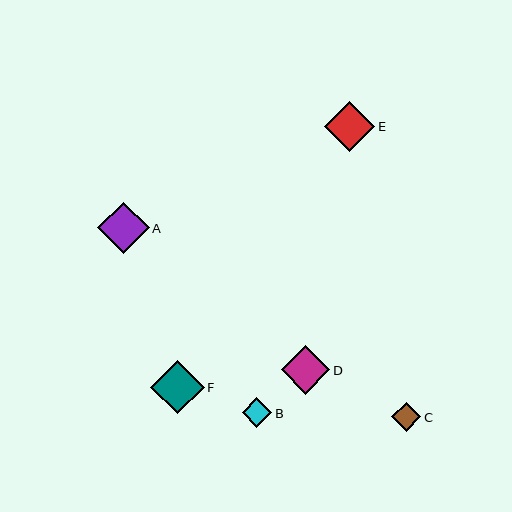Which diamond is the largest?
Diamond F is the largest with a size of approximately 54 pixels.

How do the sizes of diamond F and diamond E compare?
Diamond F and diamond E are approximately the same size.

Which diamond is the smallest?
Diamond C is the smallest with a size of approximately 30 pixels.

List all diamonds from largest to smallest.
From largest to smallest: F, A, E, D, B, C.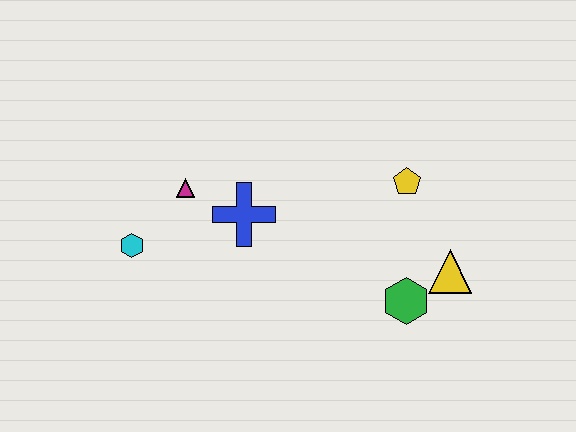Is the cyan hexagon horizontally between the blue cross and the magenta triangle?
No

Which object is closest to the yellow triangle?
The green hexagon is closest to the yellow triangle.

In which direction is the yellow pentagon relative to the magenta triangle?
The yellow pentagon is to the right of the magenta triangle.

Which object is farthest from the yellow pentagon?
The cyan hexagon is farthest from the yellow pentagon.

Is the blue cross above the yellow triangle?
Yes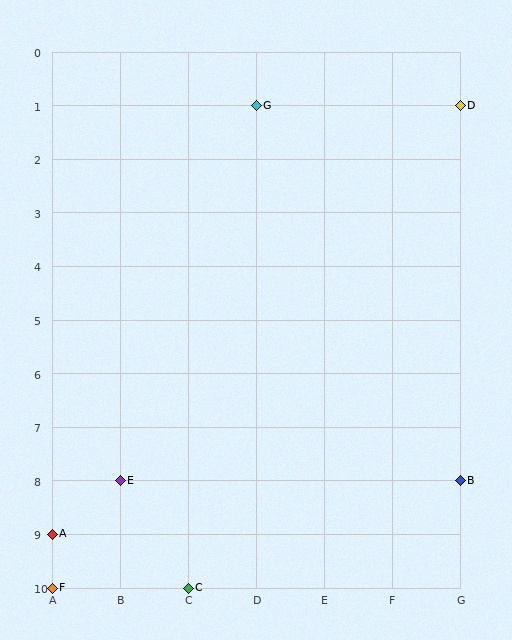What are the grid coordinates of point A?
Point A is at grid coordinates (A, 9).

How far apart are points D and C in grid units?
Points D and C are 4 columns and 9 rows apart (about 9.8 grid units diagonally).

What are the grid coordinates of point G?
Point G is at grid coordinates (D, 1).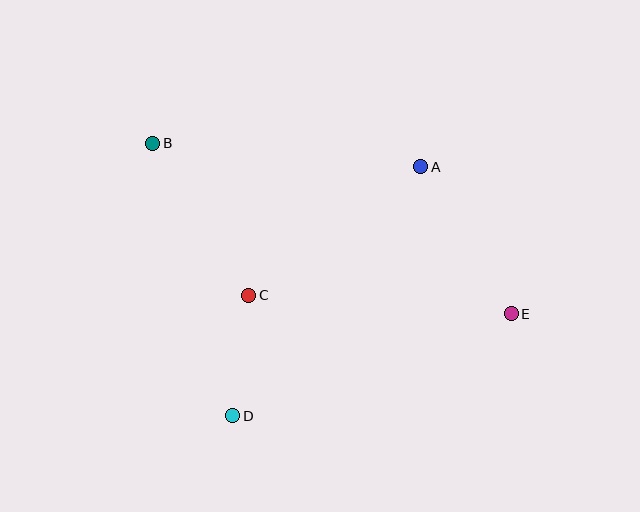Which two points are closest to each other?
Points C and D are closest to each other.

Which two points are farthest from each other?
Points B and E are farthest from each other.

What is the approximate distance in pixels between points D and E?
The distance between D and E is approximately 297 pixels.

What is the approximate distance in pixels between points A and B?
The distance between A and B is approximately 269 pixels.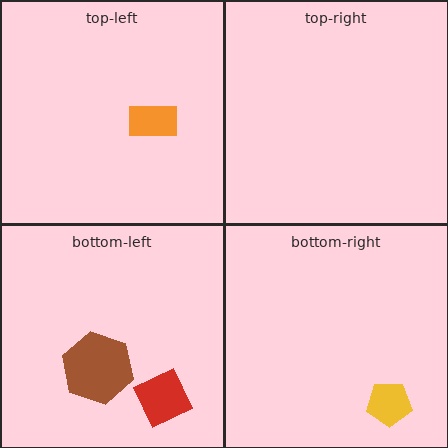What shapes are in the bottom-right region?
The yellow pentagon.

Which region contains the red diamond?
The bottom-left region.